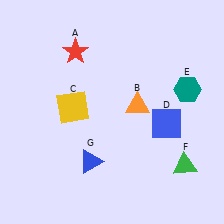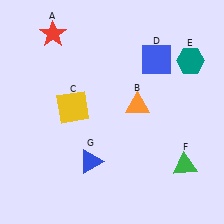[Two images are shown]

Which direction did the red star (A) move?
The red star (A) moved left.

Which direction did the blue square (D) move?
The blue square (D) moved up.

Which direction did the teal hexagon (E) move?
The teal hexagon (E) moved up.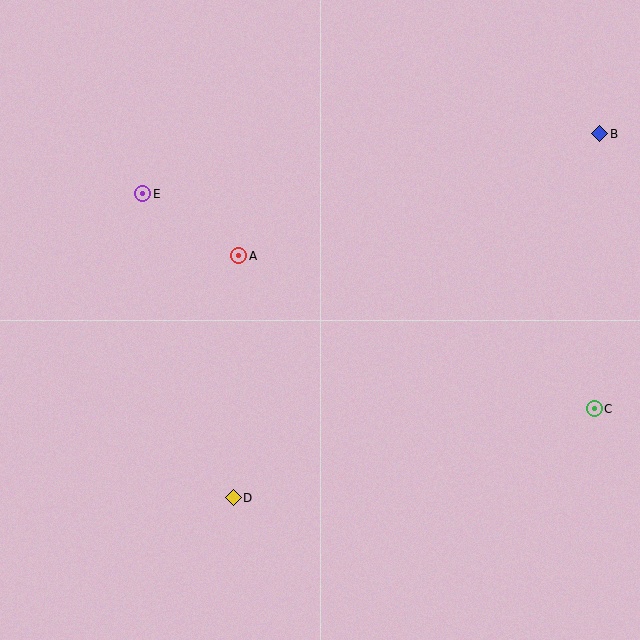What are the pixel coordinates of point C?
Point C is at (594, 409).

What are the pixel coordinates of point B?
Point B is at (600, 134).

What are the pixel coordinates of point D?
Point D is at (233, 498).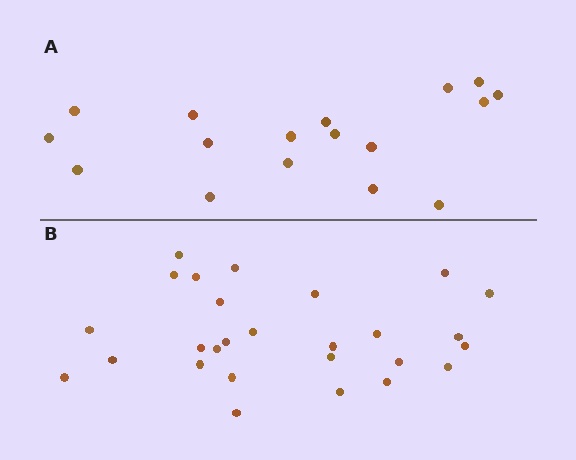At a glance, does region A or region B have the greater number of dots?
Region B (the bottom region) has more dots.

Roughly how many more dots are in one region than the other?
Region B has roughly 10 or so more dots than region A.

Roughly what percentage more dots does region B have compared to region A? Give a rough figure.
About 60% more.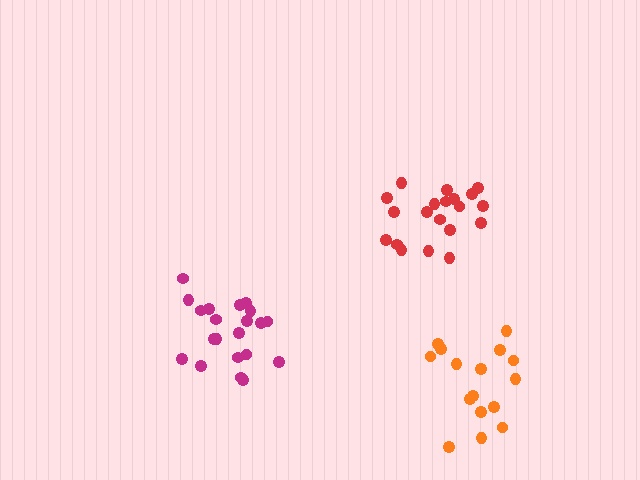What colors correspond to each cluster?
The clusters are colored: magenta, red, orange.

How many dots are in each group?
Group 1: 21 dots, Group 2: 20 dots, Group 3: 16 dots (57 total).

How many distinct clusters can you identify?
There are 3 distinct clusters.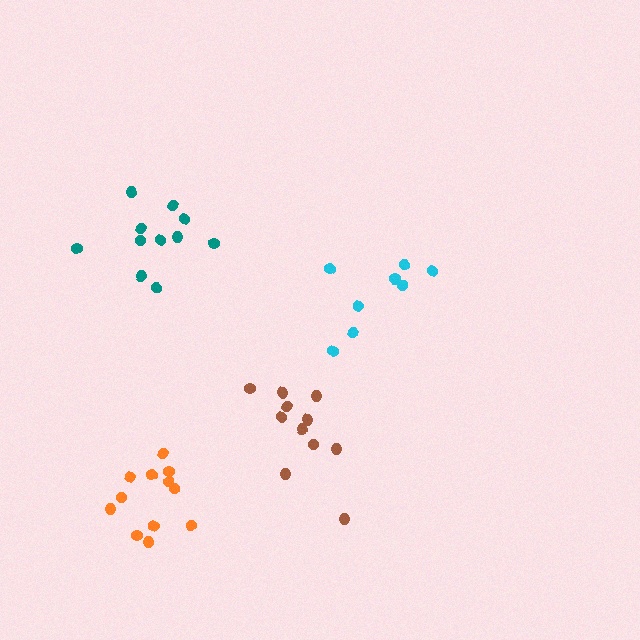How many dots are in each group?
Group 1: 11 dots, Group 2: 9 dots, Group 3: 12 dots, Group 4: 11 dots (43 total).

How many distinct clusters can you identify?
There are 4 distinct clusters.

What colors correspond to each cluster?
The clusters are colored: brown, cyan, orange, teal.